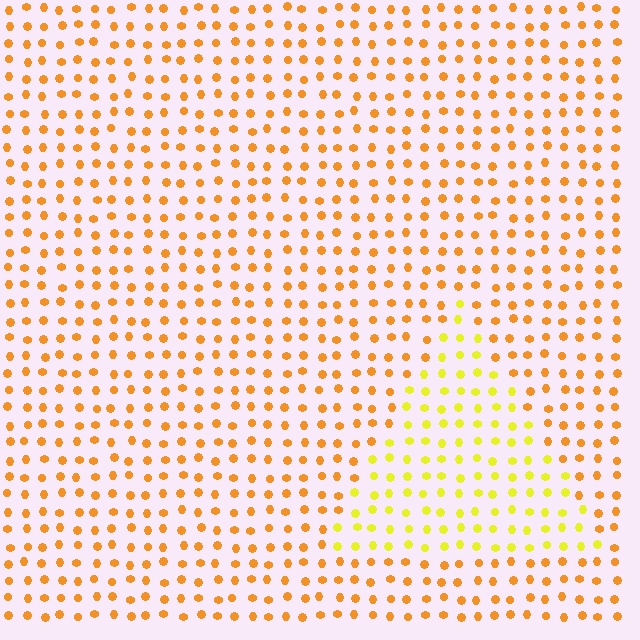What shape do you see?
I see a triangle.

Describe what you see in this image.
The image is filled with small orange elements in a uniform arrangement. A triangle-shaped region is visible where the elements are tinted to a slightly different hue, forming a subtle color boundary.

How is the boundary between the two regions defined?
The boundary is defined purely by a slight shift in hue (about 32 degrees). Spacing, size, and orientation are identical on both sides.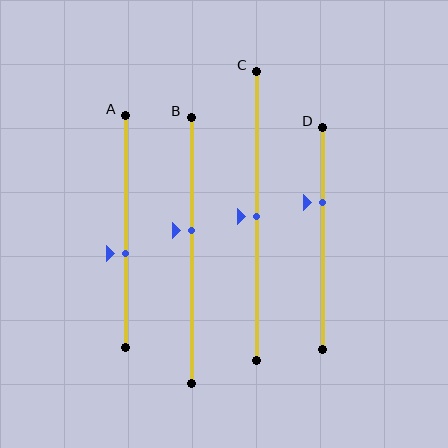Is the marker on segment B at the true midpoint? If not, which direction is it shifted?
No, the marker on segment B is shifted upward by about 8% of the segment length.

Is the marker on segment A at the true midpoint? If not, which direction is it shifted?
No, the marker on segment A is shifted downward by about 9% of the segment length.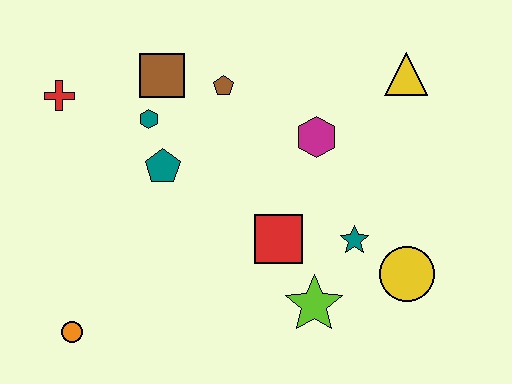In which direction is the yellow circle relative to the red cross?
The yellow circle is to the right of the red cross.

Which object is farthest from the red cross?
The yellow circle is farthest from the red cross.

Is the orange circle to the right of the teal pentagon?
No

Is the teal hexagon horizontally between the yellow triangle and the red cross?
Yes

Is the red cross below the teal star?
No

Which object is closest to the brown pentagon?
The brown square is closest to the brown pentagon.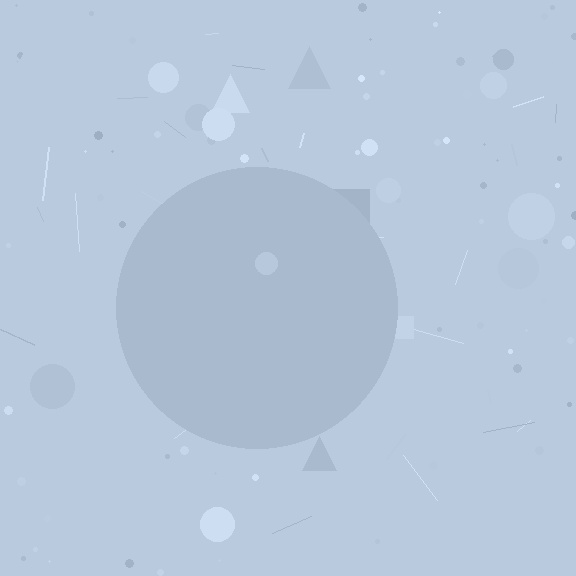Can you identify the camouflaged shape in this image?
The camouflaged shape is a circle.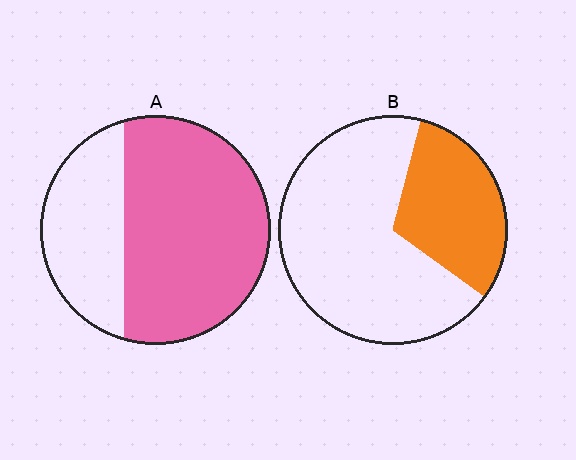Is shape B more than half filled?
No.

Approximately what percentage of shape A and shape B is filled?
A is approximately 65% and B is approximately 30%.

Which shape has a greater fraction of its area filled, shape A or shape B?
Shape A.